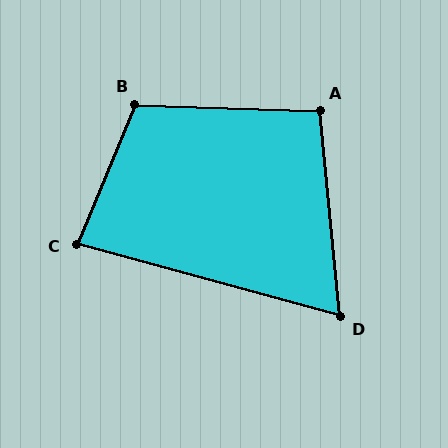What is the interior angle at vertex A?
Approximately 97 degrees (obtuse).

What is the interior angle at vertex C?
Approximately 83 degrees (acute).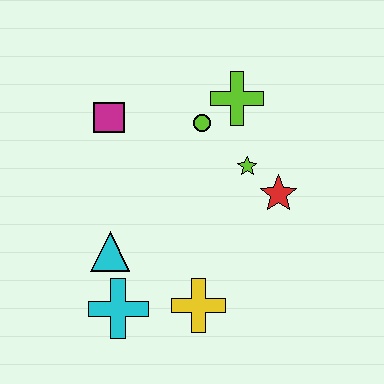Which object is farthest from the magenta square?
The yellow cross is farthest from the magenta square.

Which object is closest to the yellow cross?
The cyan cross is closest to the yellow cross.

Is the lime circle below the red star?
No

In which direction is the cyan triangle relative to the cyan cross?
The cyan triangle is above the cyan cross.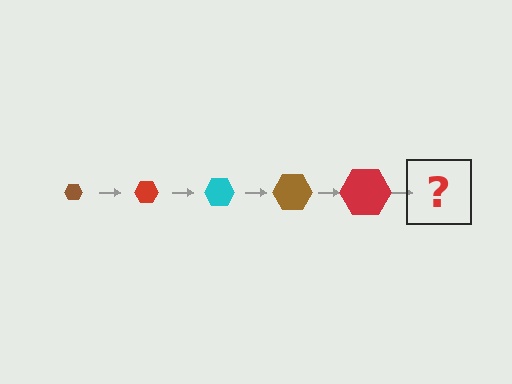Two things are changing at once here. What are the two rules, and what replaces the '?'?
The two rules are that the hexagon grows larger each step and the color cycles through brown, red, and cyan. The '?' should be a cyan hexagon, larger than the previous one.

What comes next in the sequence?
The next element should be a cyan hexagon, larger than the previous one.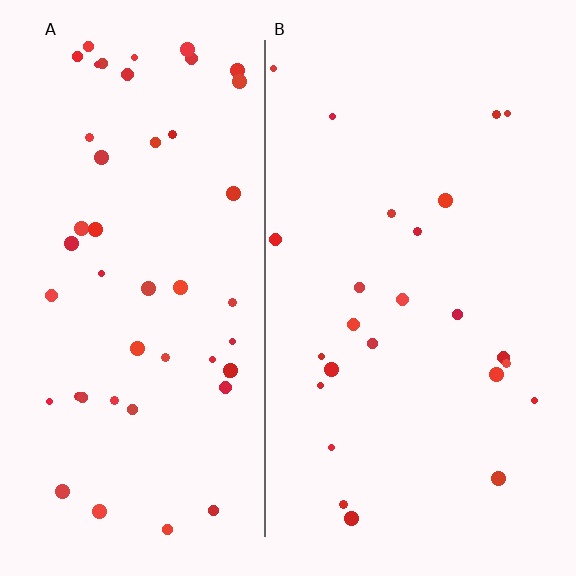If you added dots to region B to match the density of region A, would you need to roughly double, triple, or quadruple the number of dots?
Approximately double.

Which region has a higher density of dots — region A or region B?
A (the left).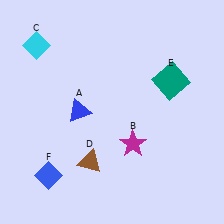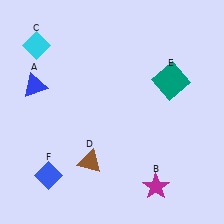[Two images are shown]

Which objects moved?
The objects that moved are: the blue triangle (A), the magenta star (B).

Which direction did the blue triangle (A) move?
The blue triangle (A) moved left.